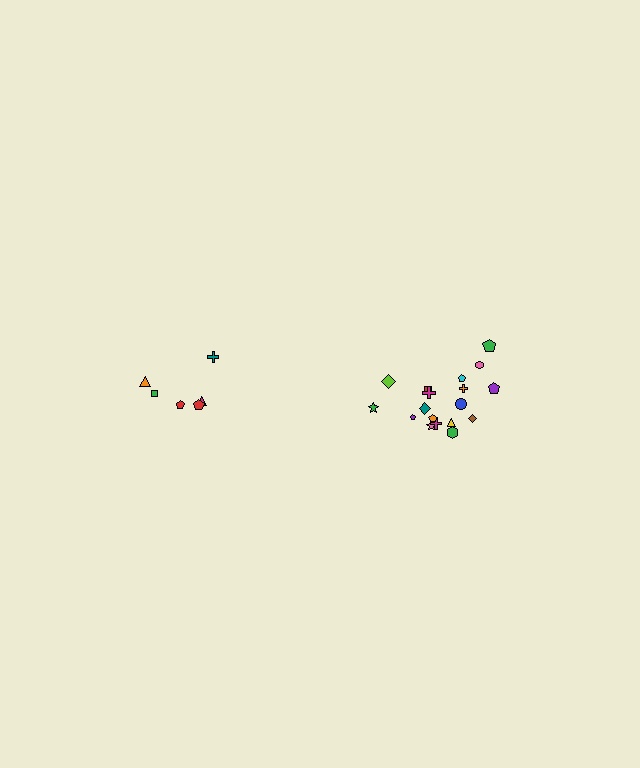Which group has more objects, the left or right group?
The right group.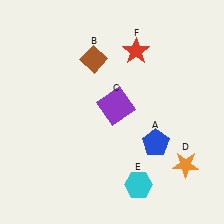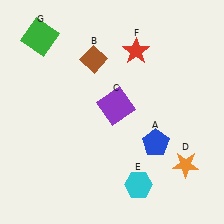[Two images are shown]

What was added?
A green square (G) was added in Image 2.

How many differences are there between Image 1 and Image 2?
There is 1 difference between the two images.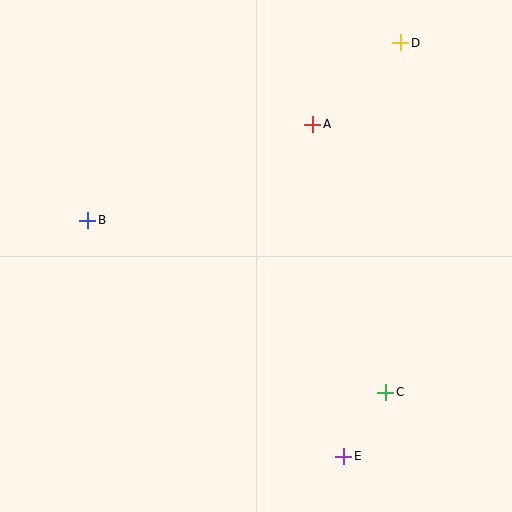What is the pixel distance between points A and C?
The distance between A and C is 278 pixels.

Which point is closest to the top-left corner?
Point B is closest to the top-left corner.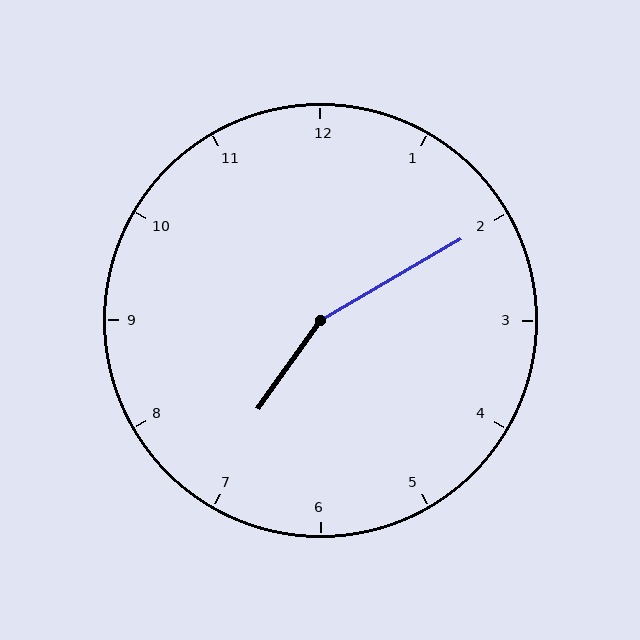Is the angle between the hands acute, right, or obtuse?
It is obtuse.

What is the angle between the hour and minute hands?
Approximately 155 degrees.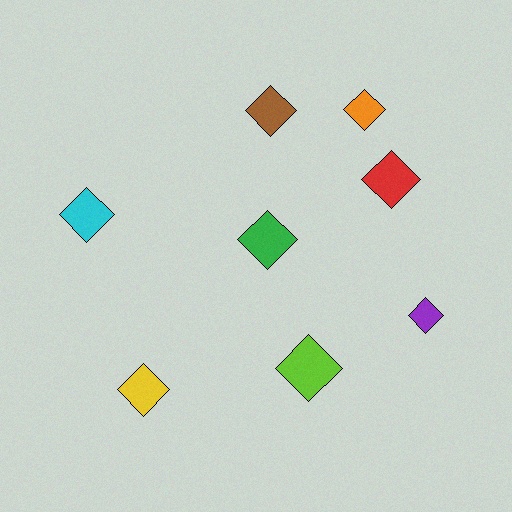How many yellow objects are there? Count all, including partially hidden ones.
There is 1 yellow object.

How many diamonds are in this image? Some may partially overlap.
There are 8 diamonds.